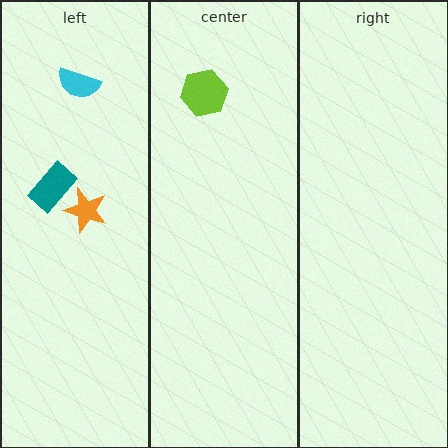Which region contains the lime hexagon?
The center region.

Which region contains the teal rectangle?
The left region.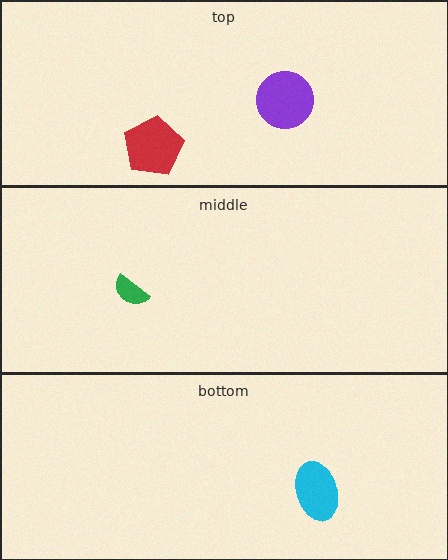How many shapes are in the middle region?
1.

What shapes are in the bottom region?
The cyan ellipse.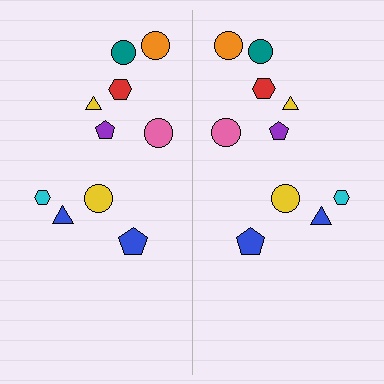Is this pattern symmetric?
Yes, this pattern has bilateral (reflection) symmetry.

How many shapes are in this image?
There are 20 shapes in this image.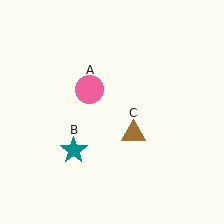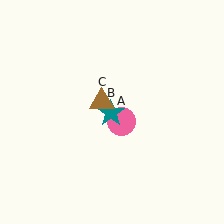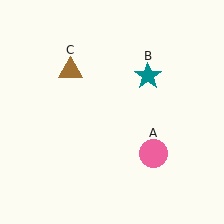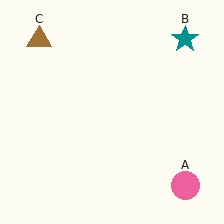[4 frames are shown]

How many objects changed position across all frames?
3 objects changed position: pink circle (object A), teal star (object B), brown triangle (object C).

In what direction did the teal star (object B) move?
The teal star (object B) moved up and to the right.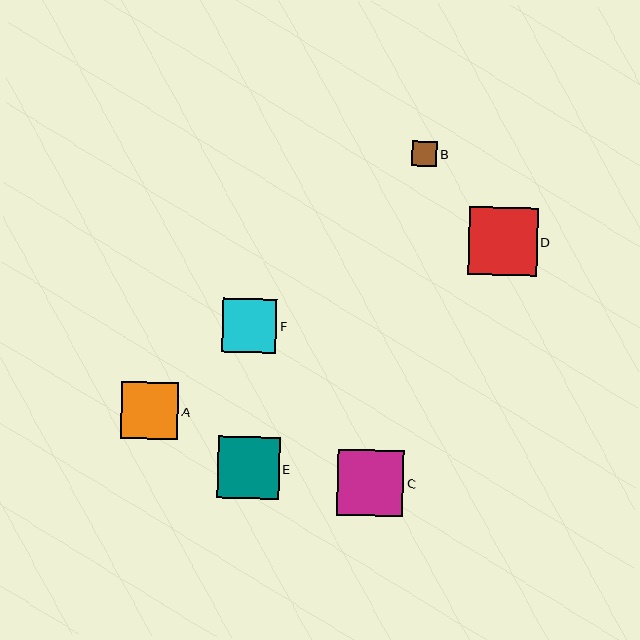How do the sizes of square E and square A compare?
Square E and square A are approximately the same size.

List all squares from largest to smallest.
From largest to smallest: D, C, E, A, F, B.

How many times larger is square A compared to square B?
Square A is approximately 2.3 times the size of square B.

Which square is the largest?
Square D is the largest with a size of approximately 69 pixels.